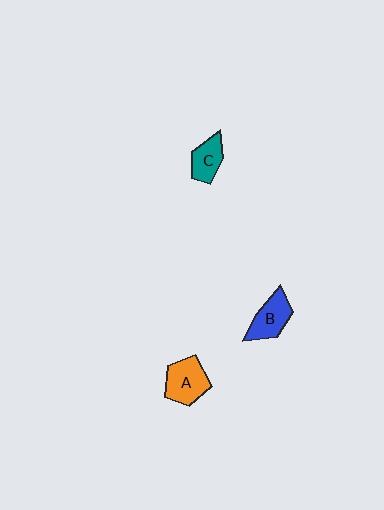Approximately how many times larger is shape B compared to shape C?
Approximately 1.2 times.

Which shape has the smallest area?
Shape C (teal).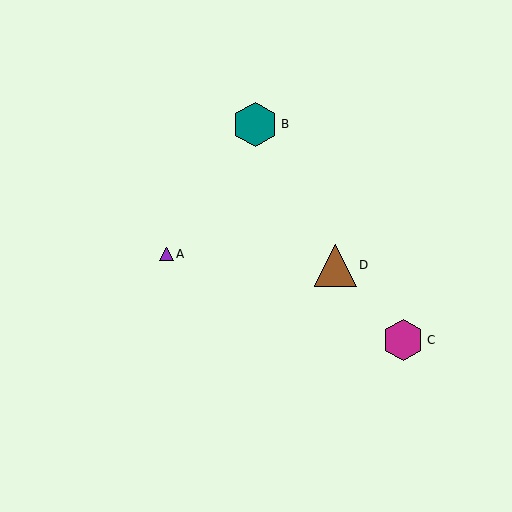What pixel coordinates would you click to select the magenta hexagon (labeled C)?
Click at (403, 340) to select the magenta hexagon C.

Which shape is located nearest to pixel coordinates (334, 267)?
The brown triangle (labeled D) at (335, 265) is nearest to that location.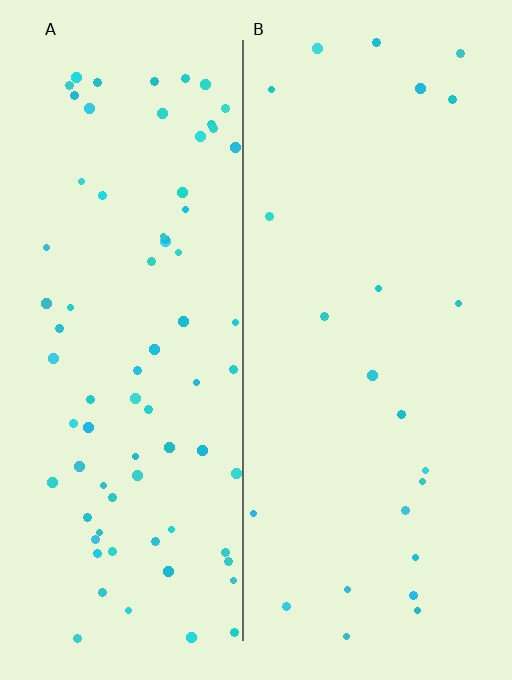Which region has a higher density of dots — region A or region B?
A (the left).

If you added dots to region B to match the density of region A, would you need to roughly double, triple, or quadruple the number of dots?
Approximately triple.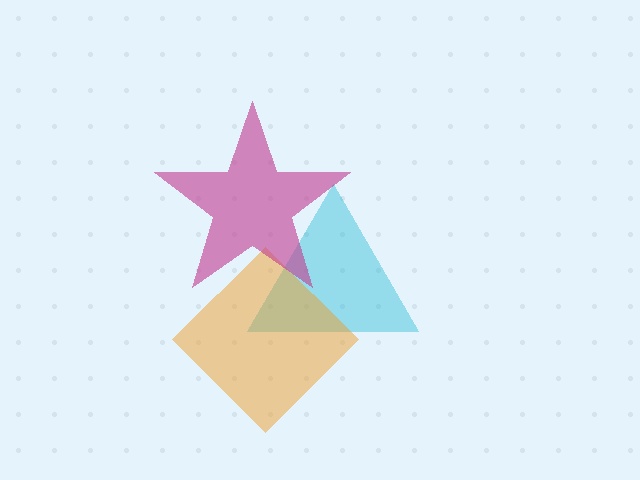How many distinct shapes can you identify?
There are 3 distinct shapes: a cyan triangle, an orange diamond, a magenta star.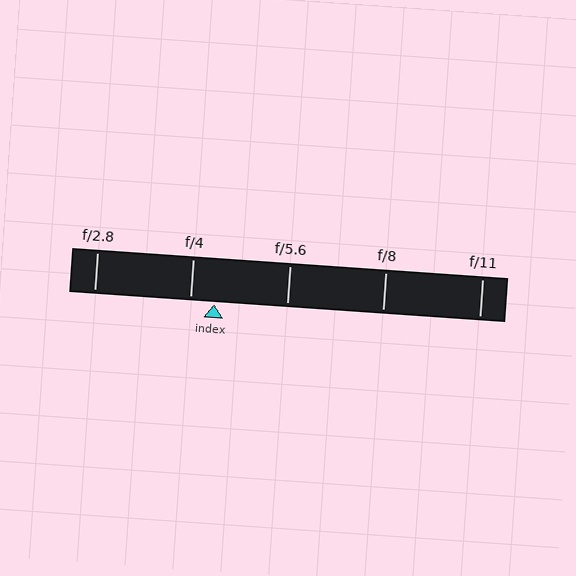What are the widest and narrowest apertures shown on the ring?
The widest aperture shown is f/2.8 and the narrowest is f/11.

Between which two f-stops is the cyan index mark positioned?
The index mark is between f/4 and f/5.6.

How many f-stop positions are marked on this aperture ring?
There are 5 f-stop positions marked.